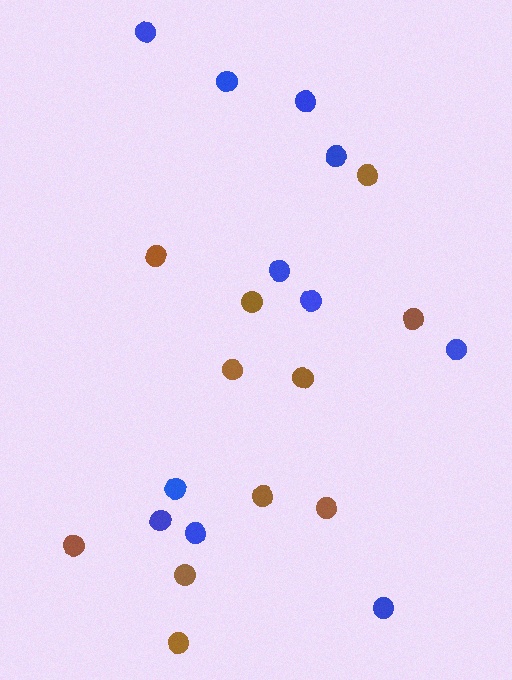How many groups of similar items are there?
There are 2 groups: one group of blue circles (11) and one group of brown circles (11).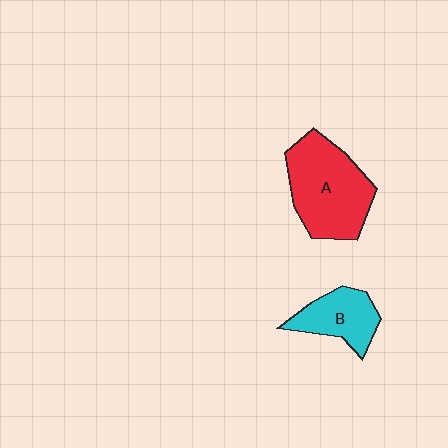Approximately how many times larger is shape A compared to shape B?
Approximately 1.8 times.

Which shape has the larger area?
Shape A (red).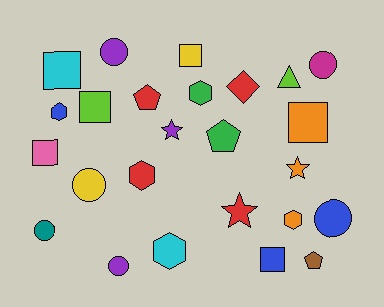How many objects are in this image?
There are 25 objects.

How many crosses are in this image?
There are no crosses.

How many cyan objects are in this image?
There are 2 cyan objects.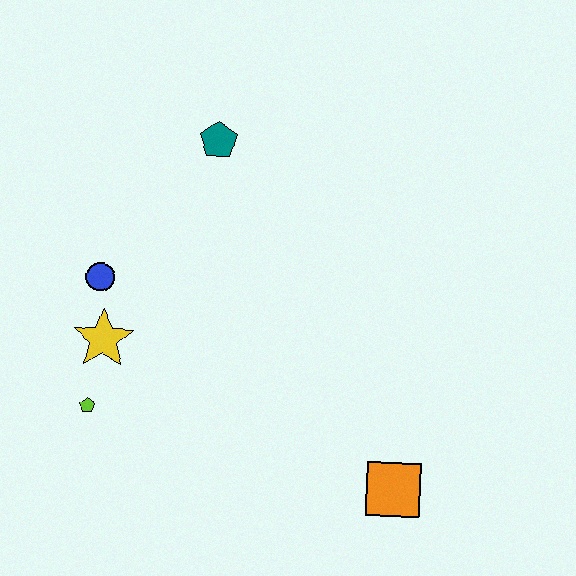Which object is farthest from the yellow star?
The orange square is farthest from the yellow star.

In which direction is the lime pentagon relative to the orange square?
The lime pentagon is to the left of the orange square.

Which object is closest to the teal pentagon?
The blue circle is closest to the teal pentagon.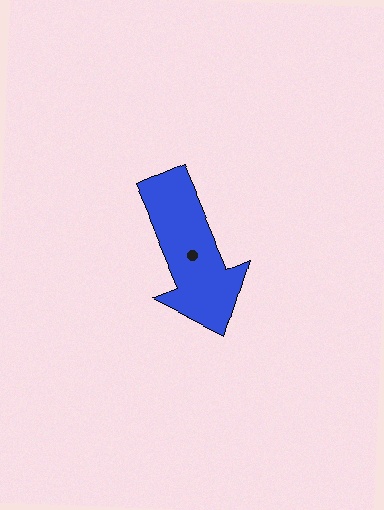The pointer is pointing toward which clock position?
Roughly 5 o'clock.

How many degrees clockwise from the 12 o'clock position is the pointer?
Approximately 157 degrees.